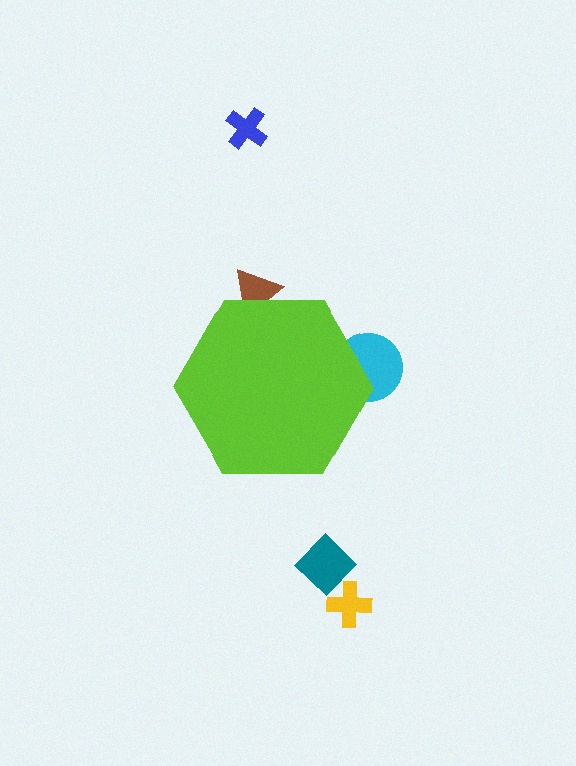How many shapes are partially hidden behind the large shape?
2 shapes are partially hidden.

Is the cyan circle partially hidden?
Yes, the cyan circle is partially hidden behind the lime hexagon.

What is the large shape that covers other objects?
A lime hexagon.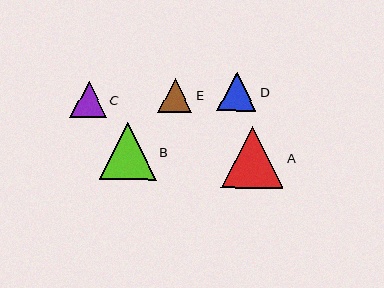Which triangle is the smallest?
Triangle E is the smallest with a size of approximately 34 pixels.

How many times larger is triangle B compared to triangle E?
Triangle B is approximately 1.7 times the size of triangle E.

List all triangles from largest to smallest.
From largest to smallest: A, B, D, C, E.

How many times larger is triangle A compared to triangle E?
Triangle A is approximately 1.8 times the size of triangle E.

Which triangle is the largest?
Triangle A is the largest with a size of approximately 62 pixels.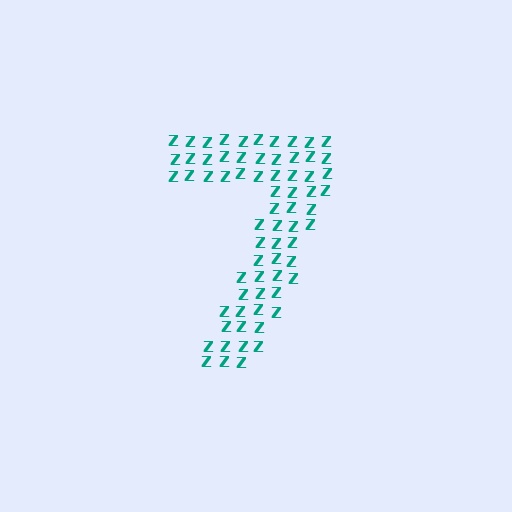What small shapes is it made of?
It is made of small letter Z's.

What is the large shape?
The large shape is the digit 7.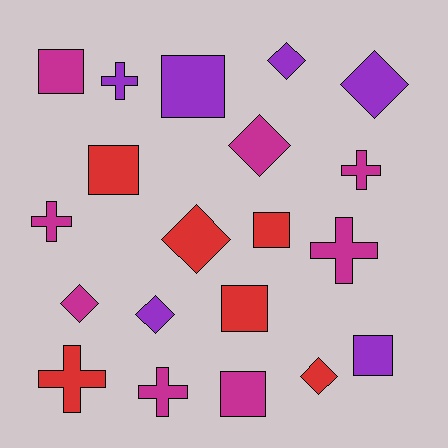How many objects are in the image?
There are 20 objects.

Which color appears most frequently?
Magenta, with 8 objects.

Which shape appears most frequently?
Diamond, with 7 objects.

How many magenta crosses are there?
There are 4 magenta crosses.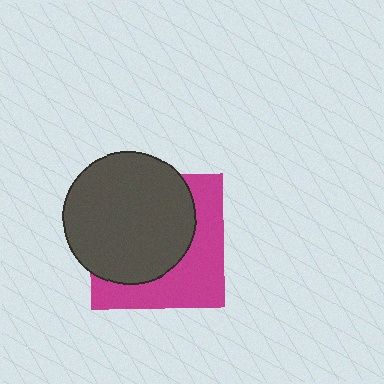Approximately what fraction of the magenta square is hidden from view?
Roughly 58% of the magenta square is hidden behind the dark gray circle.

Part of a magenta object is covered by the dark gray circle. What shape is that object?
It is a square.